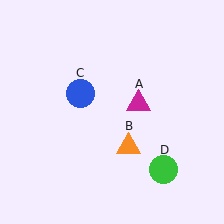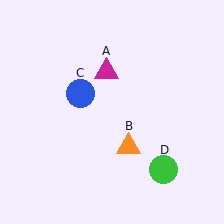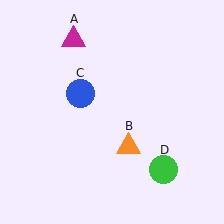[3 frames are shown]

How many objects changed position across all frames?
1 object changed position: magenta triangle (object A).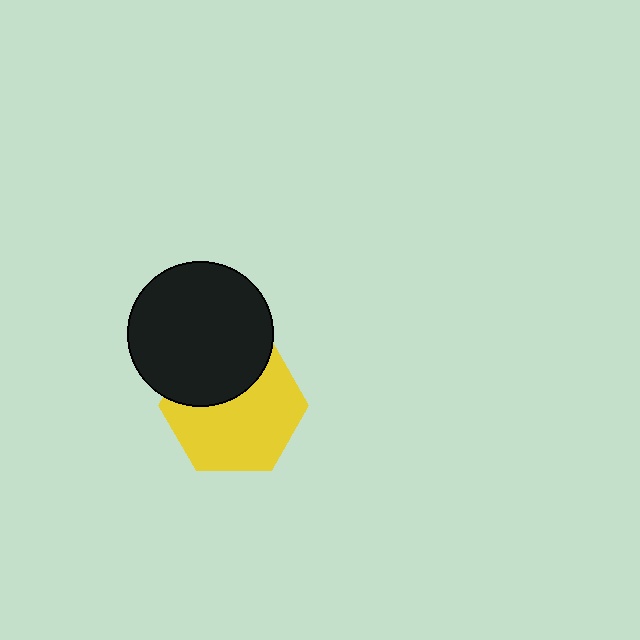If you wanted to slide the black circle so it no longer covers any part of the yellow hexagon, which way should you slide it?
Slide it up — that is the most direct way to separate the two shapes.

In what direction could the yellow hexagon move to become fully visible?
The yellow hexagon could move down. That would shift it out from behind the black circle entirely.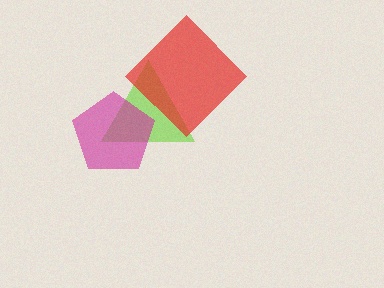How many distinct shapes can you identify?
There are 3 distinct shapes: a lime triangle, a red diamond, a magenta pentagon.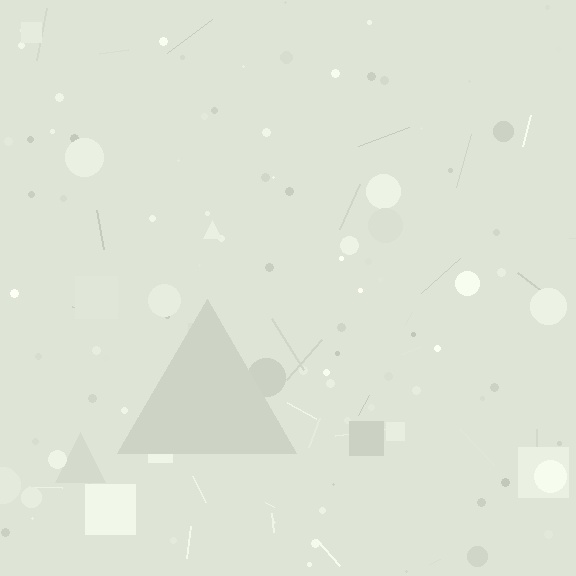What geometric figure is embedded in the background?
A triangle is embedded in the background.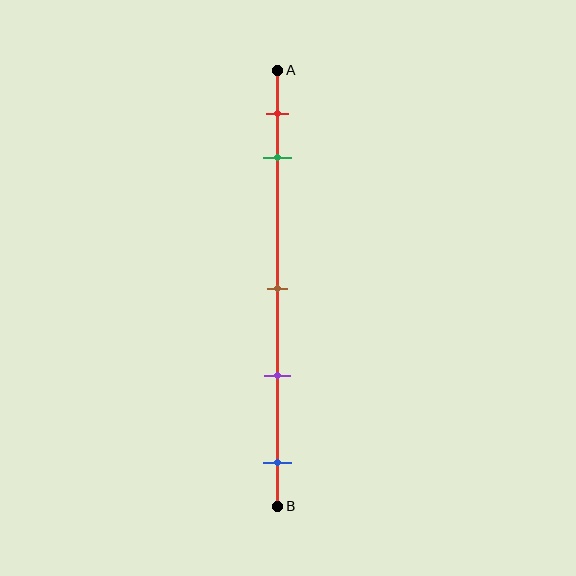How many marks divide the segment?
There are 5 marks dividing the segment.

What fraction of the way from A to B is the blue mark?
The blue mark is approximately 90% (0.9) of the way from A to B.